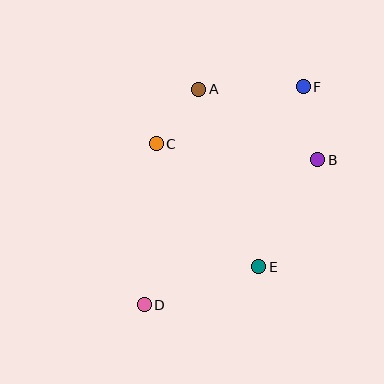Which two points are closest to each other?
Points A and C are closest to each other.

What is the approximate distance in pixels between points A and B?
The distance between A and B is approximately 138 pixels.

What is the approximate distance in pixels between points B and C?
The distance between B and C is approximately 162 pixels.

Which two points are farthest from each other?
Points D and F are farthest from each other.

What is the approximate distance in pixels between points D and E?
The distance between D and E is approximately 121 pixels.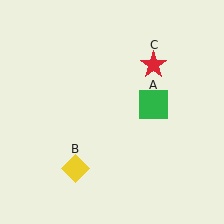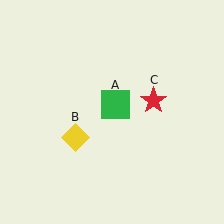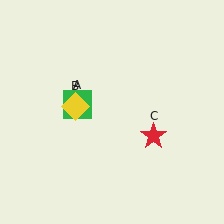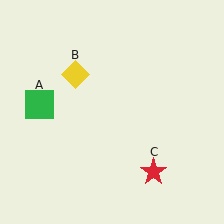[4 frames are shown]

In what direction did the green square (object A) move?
The green square (object A) moved left.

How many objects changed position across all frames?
3 objects changed position: green square (object A), yellow diamond (object B), red star (object C).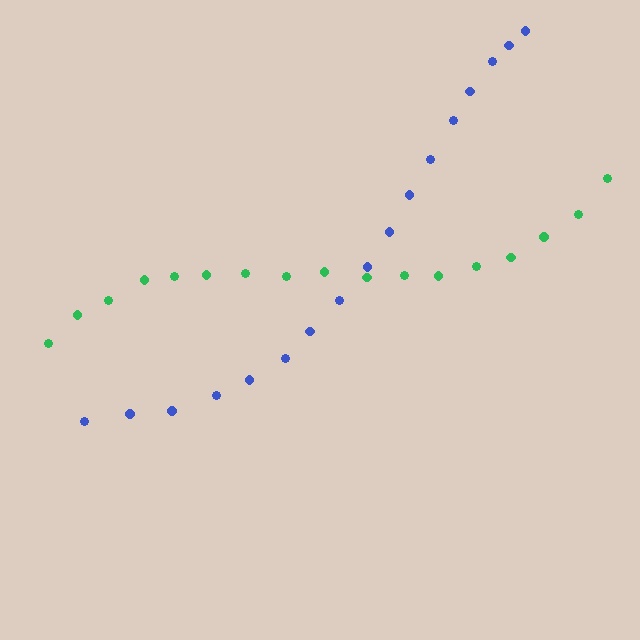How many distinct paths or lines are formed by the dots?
There are 2 distinct paths.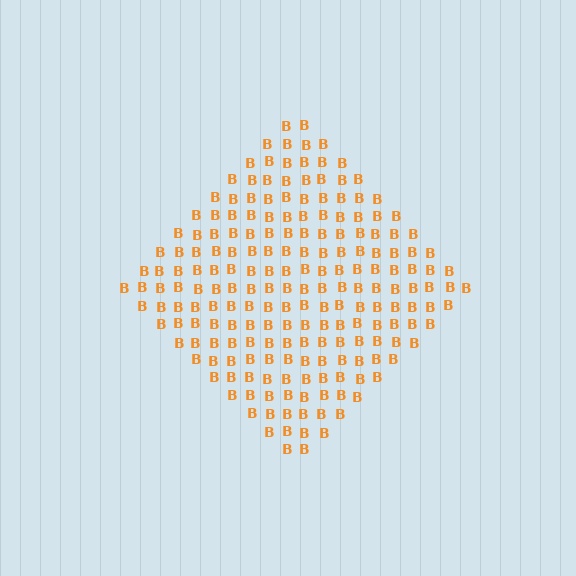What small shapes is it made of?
It is made of small letter B's.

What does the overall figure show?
The overall figure shows a diamond.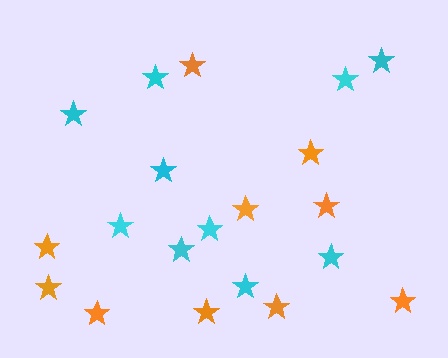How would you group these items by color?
There are 2 groups: one group of cyan stars (10) and one group of orange stars (10).